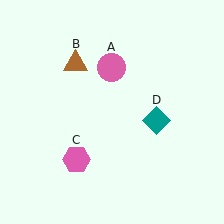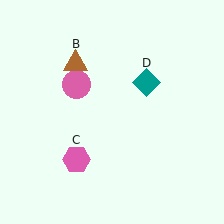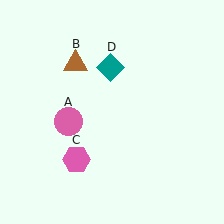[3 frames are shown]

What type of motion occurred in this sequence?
The pink circle (object A), teal diamond (object D) rotated counterclockwise around the center of the scene.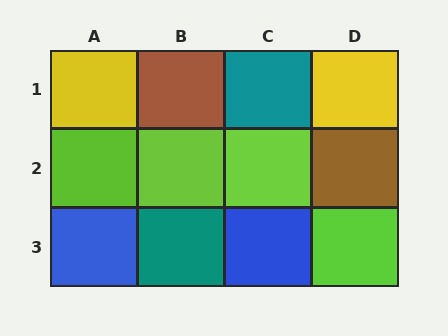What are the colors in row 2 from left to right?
Lime, lime, lime, brown.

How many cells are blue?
2 cells are blue.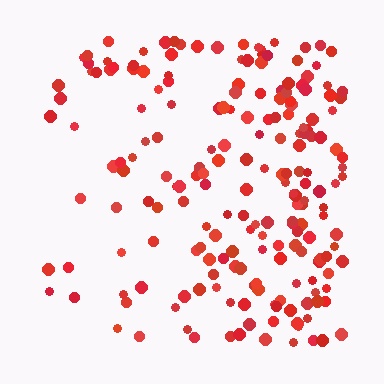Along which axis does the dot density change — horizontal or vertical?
Horizontal.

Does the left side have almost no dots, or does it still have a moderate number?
Still a moderate number, just noticeably fewer than the right.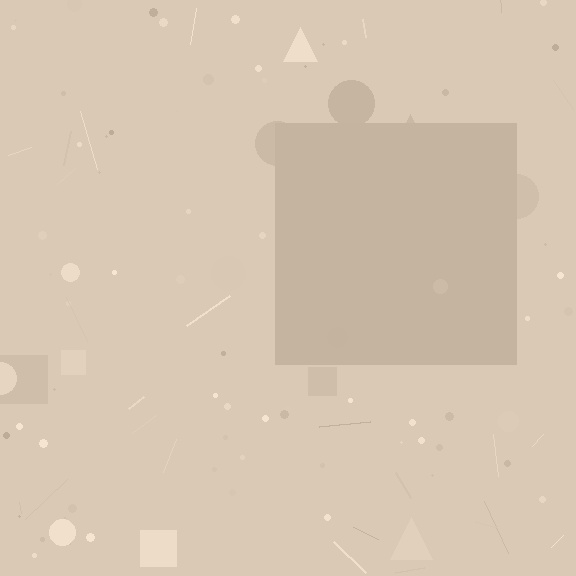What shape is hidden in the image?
A square is hidden in the image.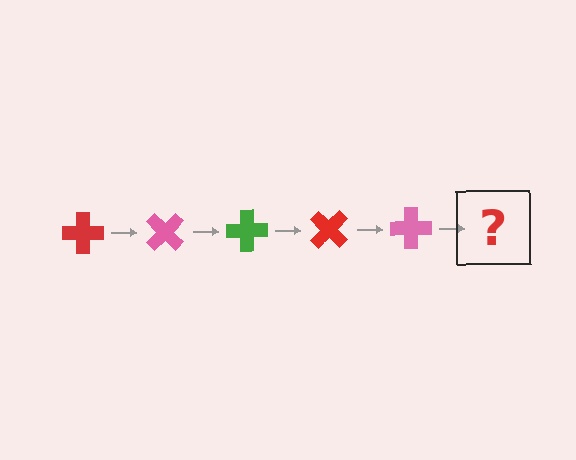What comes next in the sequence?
The next element should be a green cross, rotated 225 degrees from the start.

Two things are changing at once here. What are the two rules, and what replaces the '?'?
The two rules are that it rotates 45 degrees each step and the color cycles through red, pink, and green. The '?' should be a green cross, rotated 225 degrees from the start.